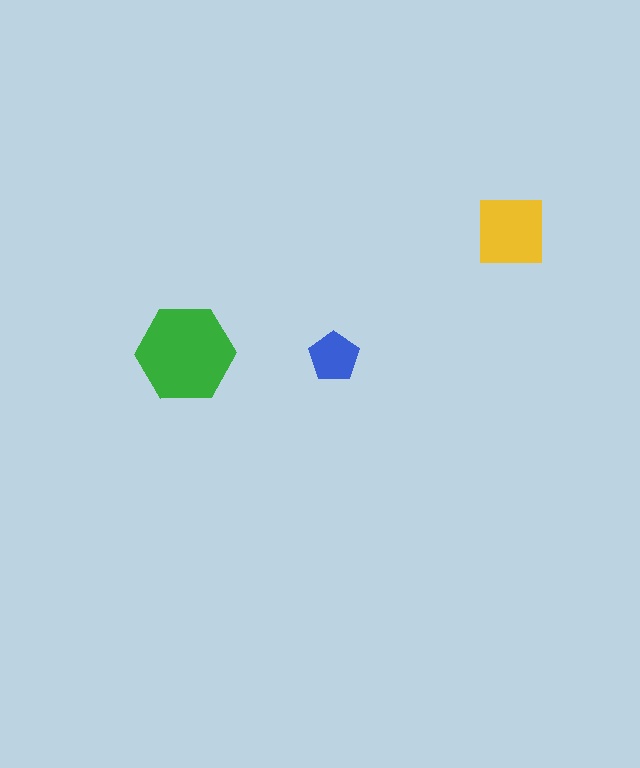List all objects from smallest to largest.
The blue pentagon, the yellow square, the green hexagon.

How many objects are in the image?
There are 3 objects in the image.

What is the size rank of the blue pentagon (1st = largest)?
3rd.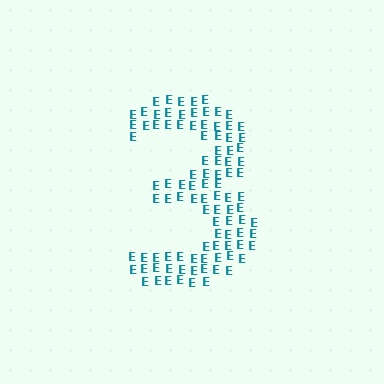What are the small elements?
The small elements are letter E's.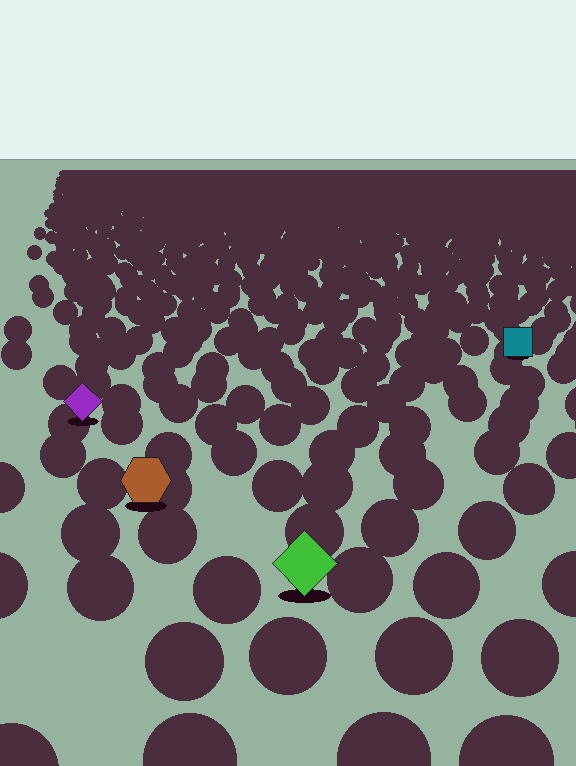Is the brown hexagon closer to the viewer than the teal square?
Yes. The brown hexagon is closer — you can tell from the texture gradient: the ground texture is coarser near it.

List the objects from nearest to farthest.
From nearest to farthest: the green diamond, the brown hexagon, the purple diamond, the teal square.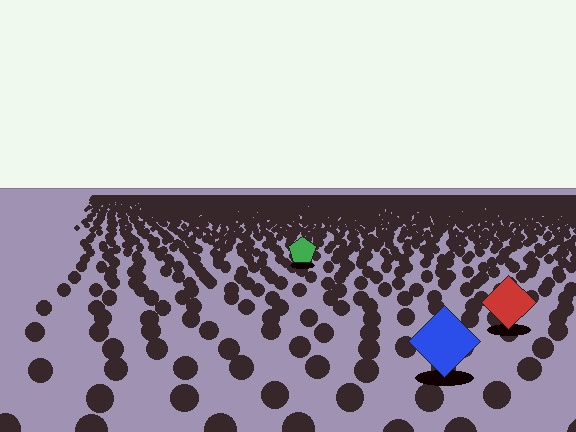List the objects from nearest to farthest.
From nearest to farthest: the blue diamond, the red diamond, the green pentagon.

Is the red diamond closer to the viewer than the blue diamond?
No. The blue diamond is closer — you can tell from the texture gradient: the ground texture is coarser near it.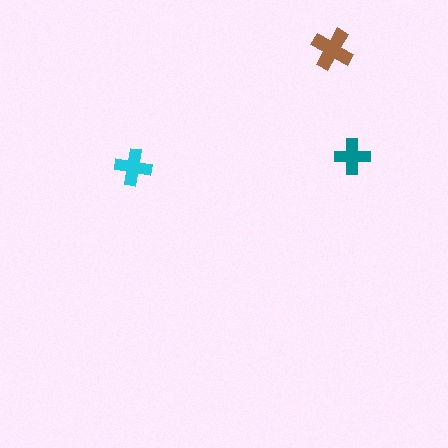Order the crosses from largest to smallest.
the brown one, the cyan one, the teal one.